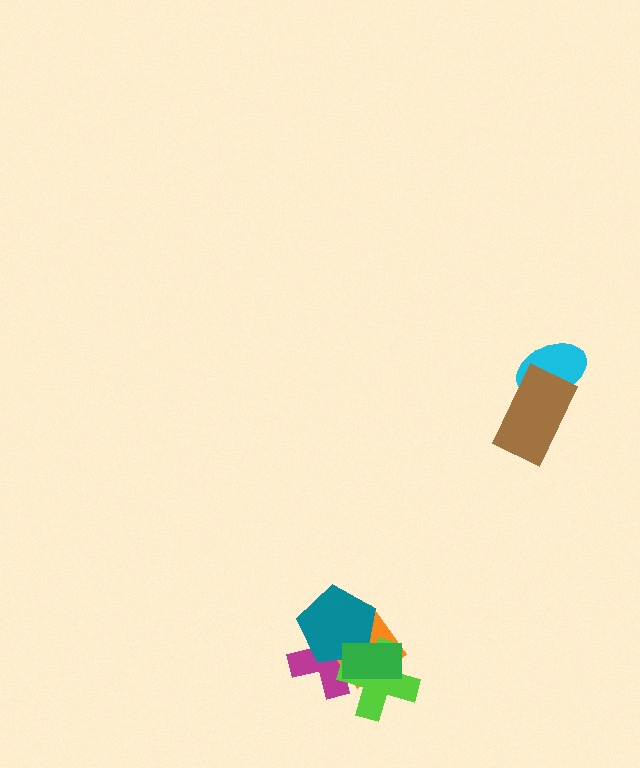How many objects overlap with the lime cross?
4 objects overlap with the lime cross.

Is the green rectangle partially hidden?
No, no other shape covers it.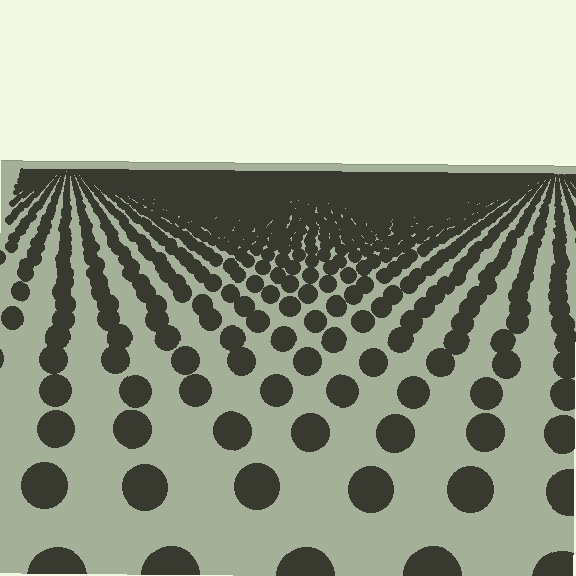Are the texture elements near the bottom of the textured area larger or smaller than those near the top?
Larger. Near the bottom, elements are closer to the viewer and appear at a bigger on-screen size.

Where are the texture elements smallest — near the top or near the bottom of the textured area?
Near the top.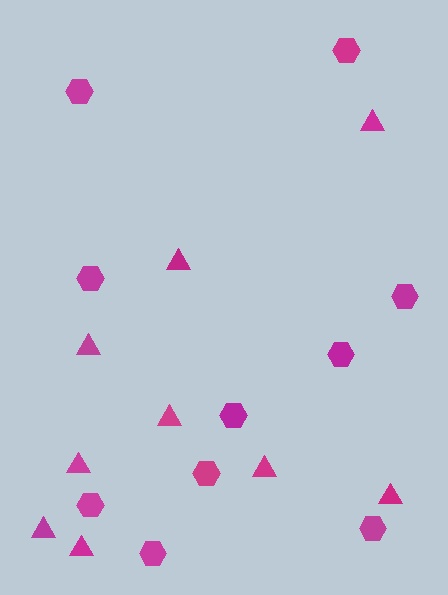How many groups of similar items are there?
There are 2 groups: one group of triangles (9) and one group of hexagons (10).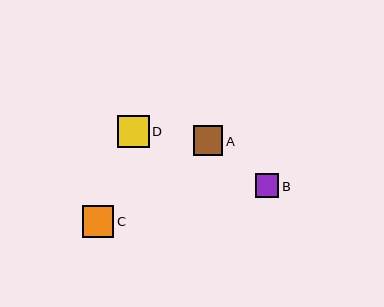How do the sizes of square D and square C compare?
Square D and square C are approximately the same size.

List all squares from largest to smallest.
From largest to smallest: D, C, A, B.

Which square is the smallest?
Square B is the smallest with a size of approximately 23 pixels.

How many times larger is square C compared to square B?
Square C is approximately 1.4 times the size of square B.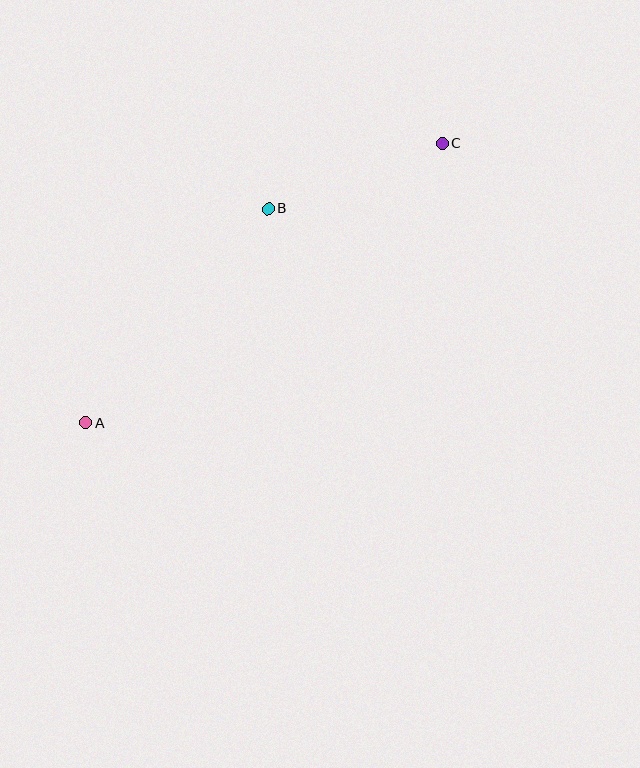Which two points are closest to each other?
Points B and C are closest to each other.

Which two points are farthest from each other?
Points A and C are farthest from each other.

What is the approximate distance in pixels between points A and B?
The distance between A and B is approximately 281 pixels.